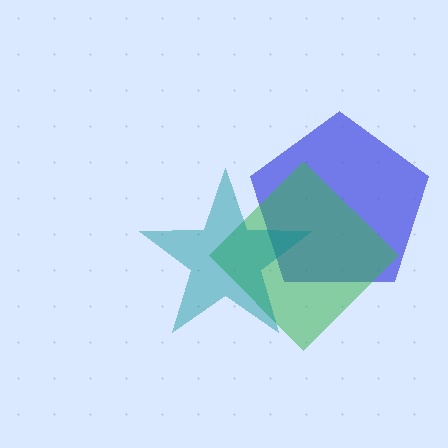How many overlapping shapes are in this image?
There are 3 overlapping shapes in the image.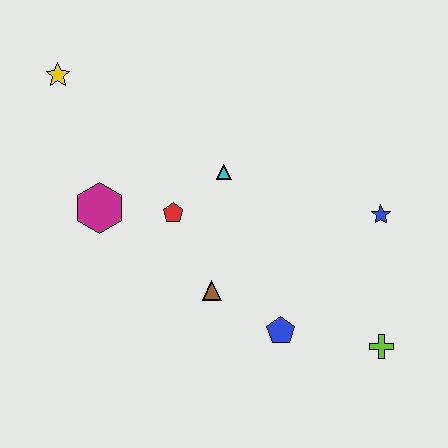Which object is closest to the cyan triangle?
The red pentagon is closest to the cyan triangle.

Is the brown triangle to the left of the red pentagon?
No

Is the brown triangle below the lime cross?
No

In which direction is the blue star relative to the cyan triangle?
The blue star is to the right of the cyan triangle.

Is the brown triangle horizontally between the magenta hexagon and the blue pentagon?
Yes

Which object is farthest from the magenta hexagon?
The lime cross is farthest from the magenta hexagon.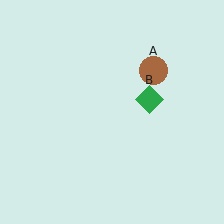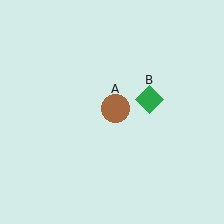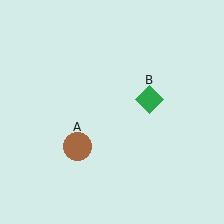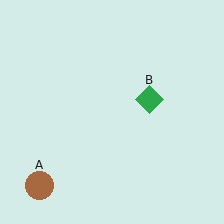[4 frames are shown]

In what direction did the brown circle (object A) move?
The brown circle (object A) moved down and to the left.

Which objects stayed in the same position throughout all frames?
Green diamond (object B) remained stationary.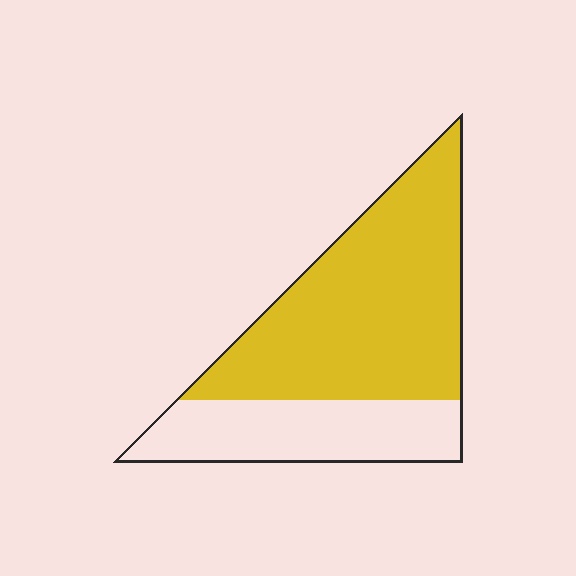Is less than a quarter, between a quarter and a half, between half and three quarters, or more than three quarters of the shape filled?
Between half and three quarters.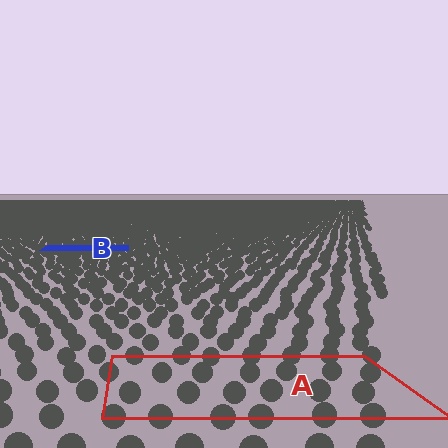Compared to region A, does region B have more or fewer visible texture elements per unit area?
Region B has more texture elements per unit area — they are packed more densely because it is farther away.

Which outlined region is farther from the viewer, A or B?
Region B is farther from the viewer — the texture elements inside it appear smaller and more densely packed.